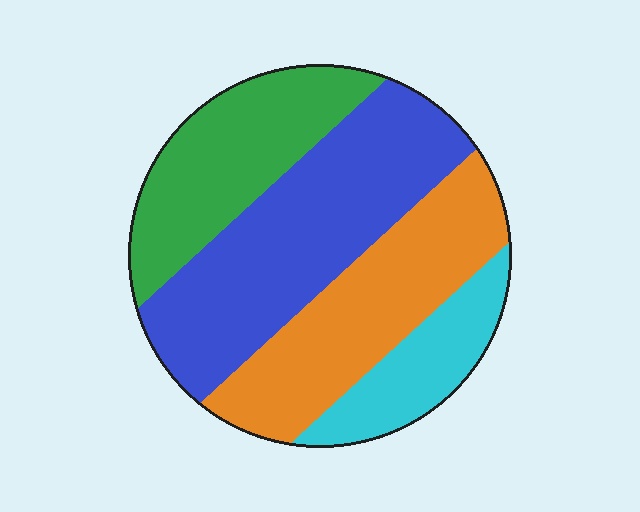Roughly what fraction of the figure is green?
Green covers 23% of the figure.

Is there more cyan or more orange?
Orange.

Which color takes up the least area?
Cyan, at roughly 15%.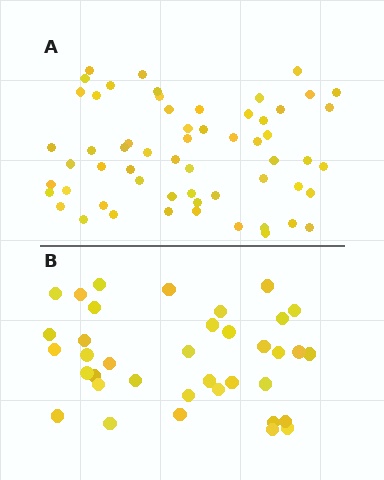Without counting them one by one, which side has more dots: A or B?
Region A (the top region) has more dots.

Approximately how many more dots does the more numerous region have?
Region A has approximately 20 more dots than region B.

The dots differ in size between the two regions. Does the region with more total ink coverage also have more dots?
No. Region B has more total ink coverage because its dots are larger, but region A actually contains more individual dots. Total area can be misleading — the number of items is what matters here.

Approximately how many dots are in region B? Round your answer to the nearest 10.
About 40 dots. (The exact count is 37, which rounds to 40.)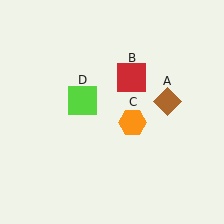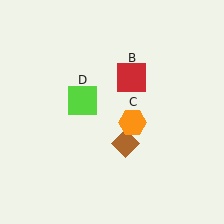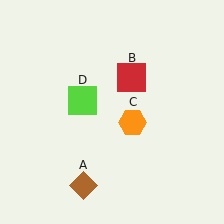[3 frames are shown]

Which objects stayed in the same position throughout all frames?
Red square (object B) and orange hexagon (object C) and lime square (object D) remained stationary.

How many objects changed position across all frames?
1 object changed position: brown diamond (object A).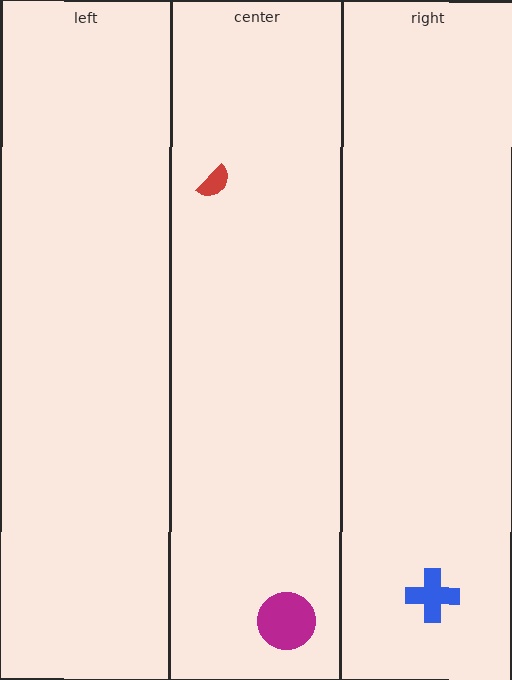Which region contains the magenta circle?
The center region.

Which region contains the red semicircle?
The center region.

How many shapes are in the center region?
2.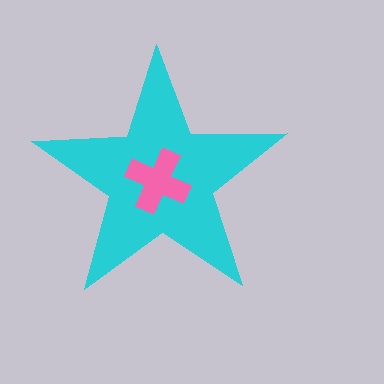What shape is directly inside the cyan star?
The pink cross.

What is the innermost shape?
The pink cross.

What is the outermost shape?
The cyan star.